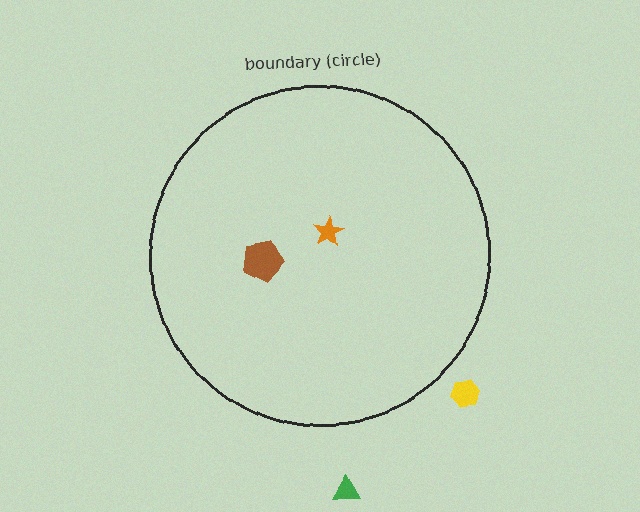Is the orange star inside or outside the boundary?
Inside.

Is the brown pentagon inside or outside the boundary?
Inside.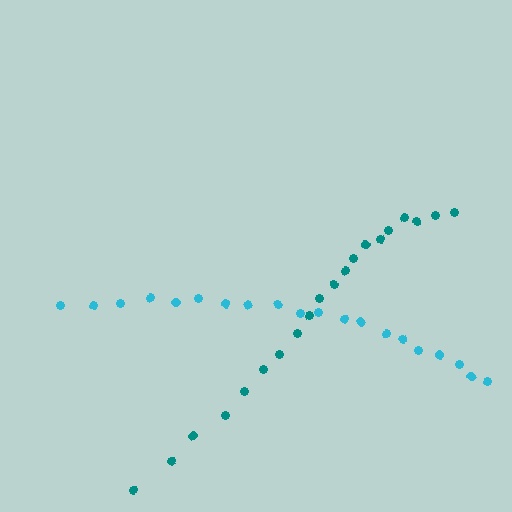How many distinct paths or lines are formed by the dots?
There are 2 distinct paths.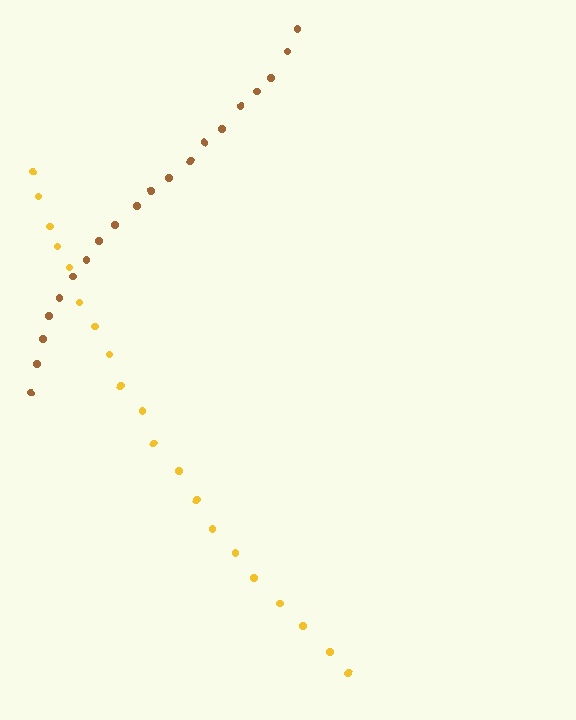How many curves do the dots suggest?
There are 2 distinct paths.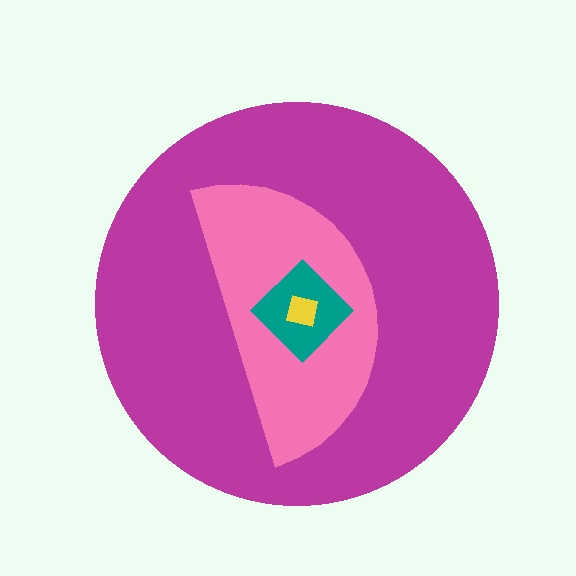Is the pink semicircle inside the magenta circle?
Yes.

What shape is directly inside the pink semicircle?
The teal diamond.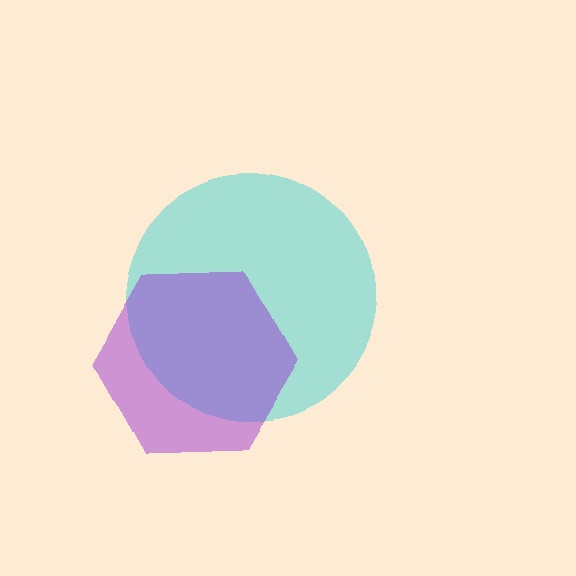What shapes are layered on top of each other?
The layered shapes are: a cyan circle, a purple hexagon.